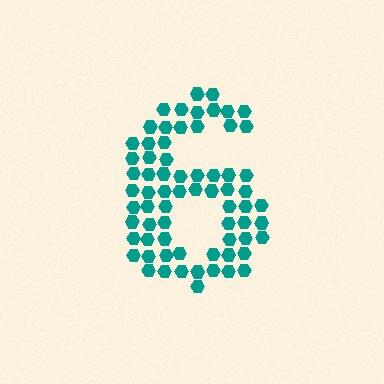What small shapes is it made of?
It is made of small hexagons.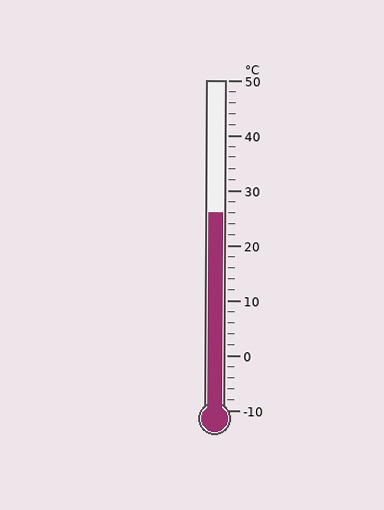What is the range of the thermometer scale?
The thermometer scale ranges from -10°C to 50°C.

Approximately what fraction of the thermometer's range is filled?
The thermometer is filled to approximately 60% of its range.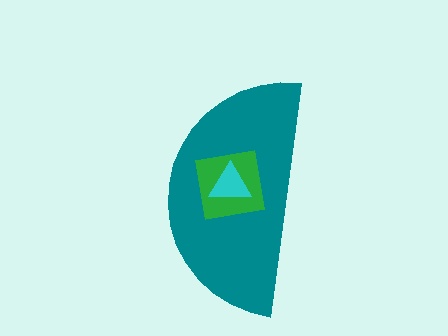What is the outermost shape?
The teal semicircle.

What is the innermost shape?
The cyan triangle.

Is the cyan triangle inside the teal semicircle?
Yes.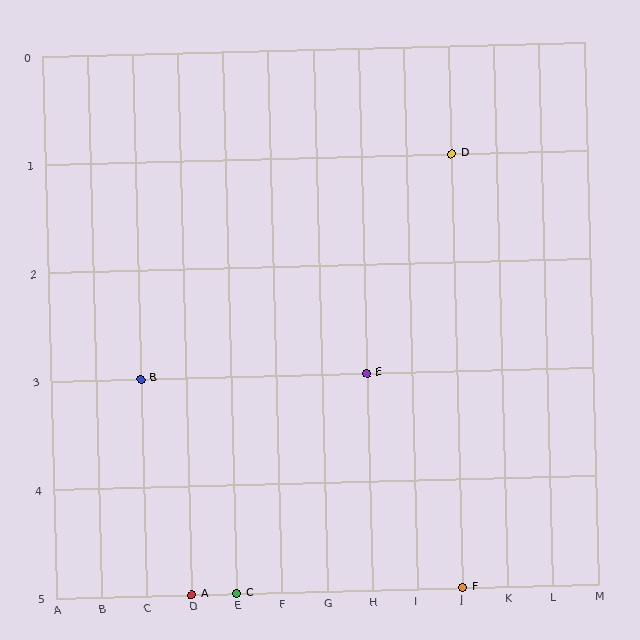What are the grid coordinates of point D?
Point D is at grid coordinates (J, 1).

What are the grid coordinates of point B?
Point B is at grid coordinates (C, 3).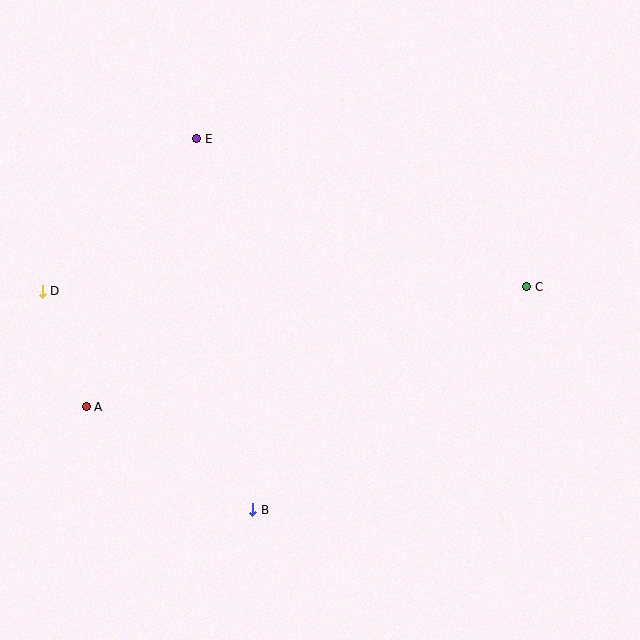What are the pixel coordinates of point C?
Point C is at (527, 287).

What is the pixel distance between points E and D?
The distance between E and D is 217 pixels.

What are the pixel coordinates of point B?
Point B is at (253, 510).